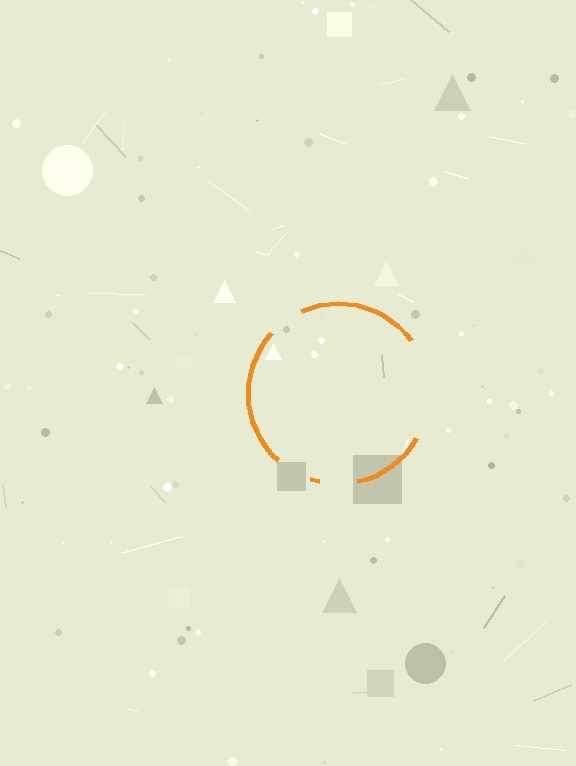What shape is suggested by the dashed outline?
The dashed outline suggests a circle.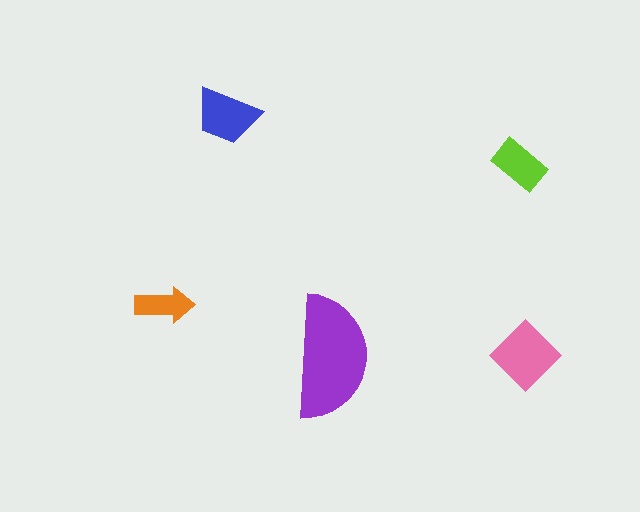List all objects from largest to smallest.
The purple semicircle, the pink diamond, the blue trapezoid, the lime rectangle, the orange arrow.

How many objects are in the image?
There are 5 objects in the image.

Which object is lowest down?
The purple semicircle is bottommost.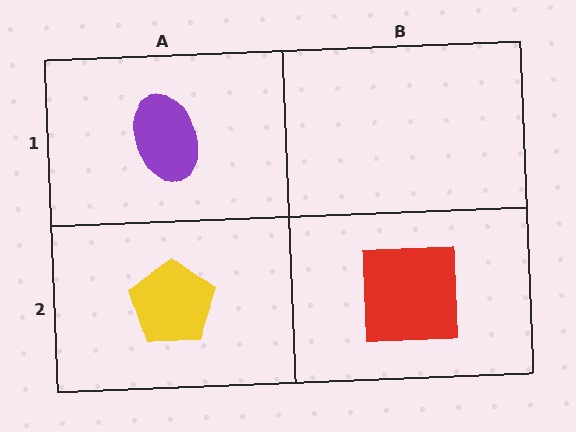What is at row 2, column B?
A red square.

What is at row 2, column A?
A yellow pentagon.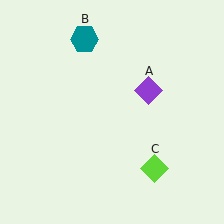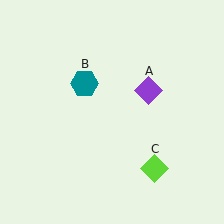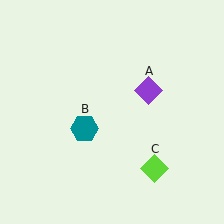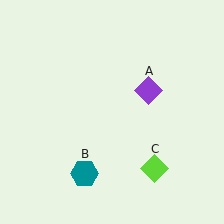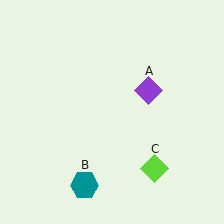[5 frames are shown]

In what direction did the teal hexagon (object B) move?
The teal hexagon (object B) moved down.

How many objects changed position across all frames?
1 object changed position: teal hexagon (object B).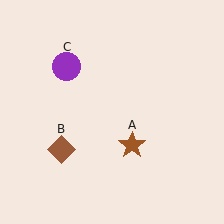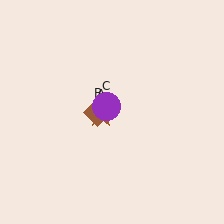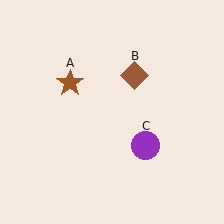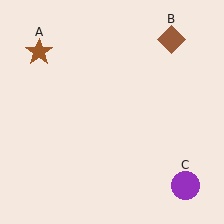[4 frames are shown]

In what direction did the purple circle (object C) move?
The purple circle (object C) moved down and to the right.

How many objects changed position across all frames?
3 objects changed position: brown star (object A), brown diamond (object B), purple circle (object C).